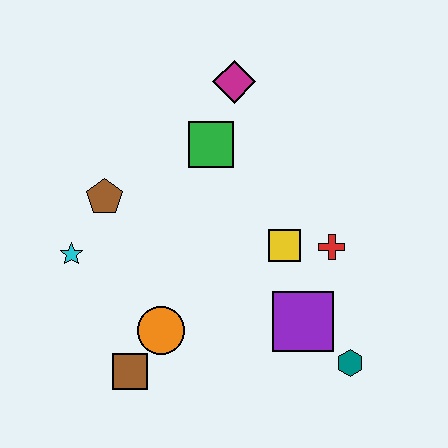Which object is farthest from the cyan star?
The teal hexagon is farthest from the cyan star.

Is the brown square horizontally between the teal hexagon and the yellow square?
No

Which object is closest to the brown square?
The orange circle is closest to the brown square.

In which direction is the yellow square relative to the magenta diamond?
The yellow square is below the magenta diamond.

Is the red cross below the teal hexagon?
No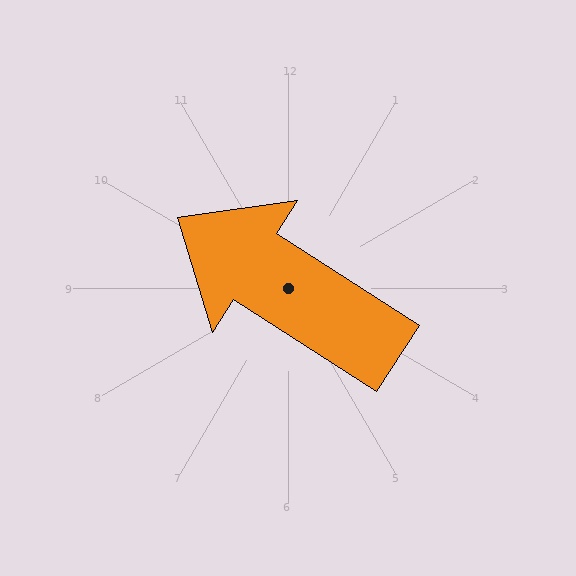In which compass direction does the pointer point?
Northwest.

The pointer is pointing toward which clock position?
Roughly 10 o'clock.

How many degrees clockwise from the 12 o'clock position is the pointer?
Approximately 303 degrees.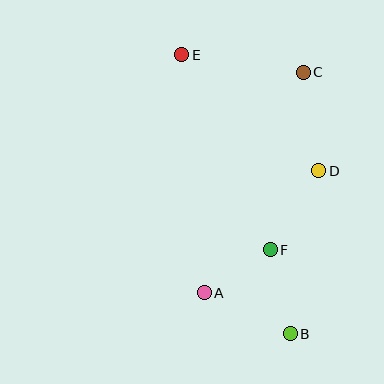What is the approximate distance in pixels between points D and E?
The distance between D and E is approximately 179 pixels.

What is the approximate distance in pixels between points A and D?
The distance between A and D is approximately 167 pixels.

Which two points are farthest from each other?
Points B and E are farthest from each other.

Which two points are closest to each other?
Points A and F are closest to each other.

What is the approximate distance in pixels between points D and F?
The distance between D and F is approximately 93 pixels.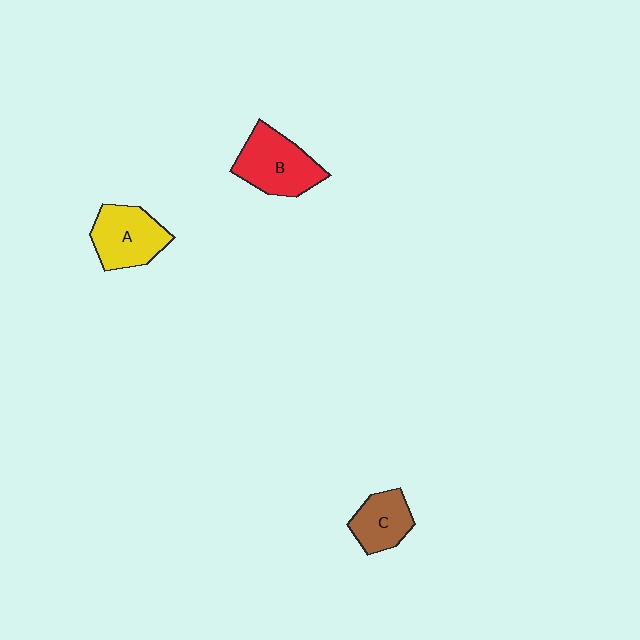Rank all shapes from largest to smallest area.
From largest to smallest: B (red), A (yellow), C (brown).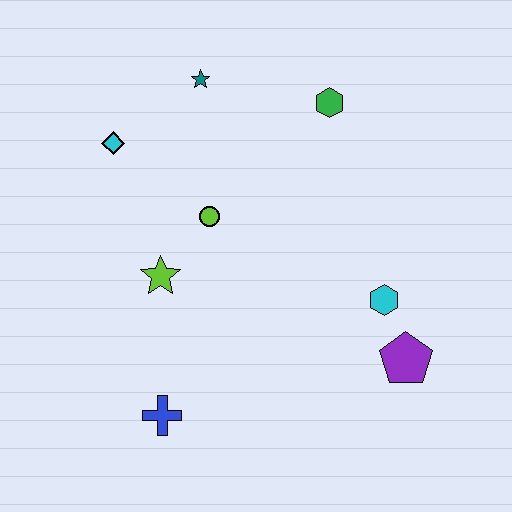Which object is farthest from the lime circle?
The purple pentagon is farthest from the lime circle.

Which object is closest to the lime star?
The lime circle is closest to the lime star.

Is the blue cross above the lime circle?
No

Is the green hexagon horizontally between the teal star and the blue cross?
No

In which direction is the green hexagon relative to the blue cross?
The green hexagon is above the blue cross.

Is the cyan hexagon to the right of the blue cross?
Yes